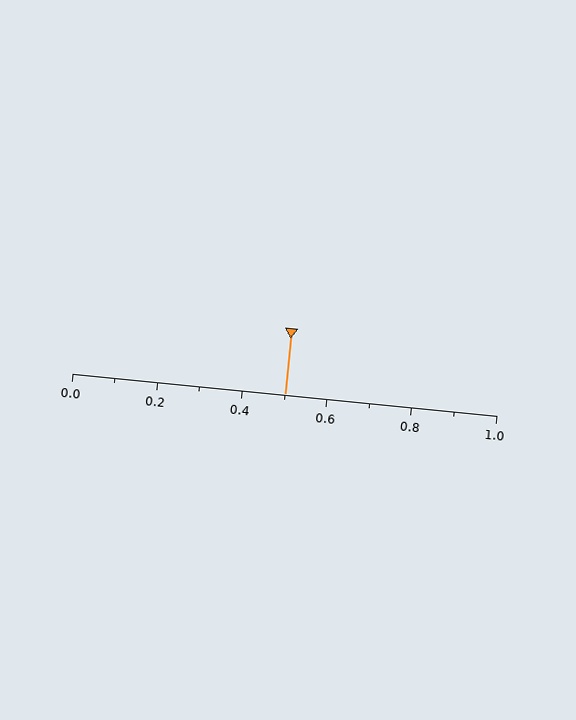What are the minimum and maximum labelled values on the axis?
The axis runs from 0.0 to 1.0.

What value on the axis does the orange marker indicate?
The marker indicates approximately 0.5.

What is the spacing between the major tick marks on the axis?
The major ticks are spaced 0.2 apart.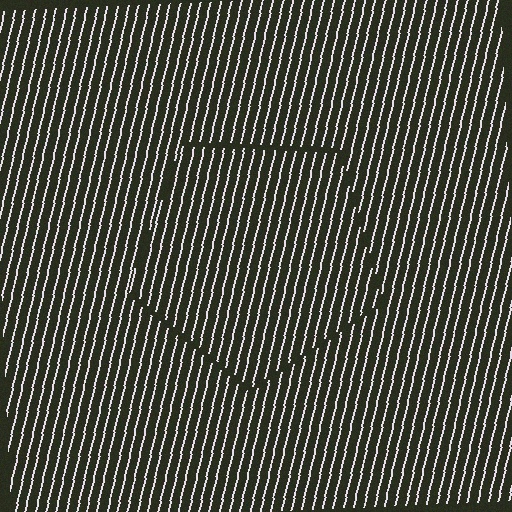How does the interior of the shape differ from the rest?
The interior of the shape contains the same grating, shifted by half a period — the contour is defined by the phase discontinuity where line-ends from the inner and outer gratings abut.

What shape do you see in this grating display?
An illusory pentagon. The interior of the shape contains the same grating, shifted by half a period — the contour is defined by the phase discontinuity where line-ends from the inner and outer gratings abut.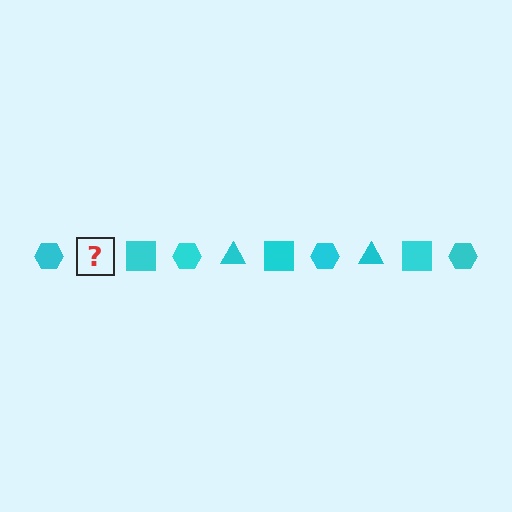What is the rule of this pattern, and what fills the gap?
The rule is that the pattern cycles through hexagon, triangle, square shapes in cyan. The gap should be filled with a cyan triangle.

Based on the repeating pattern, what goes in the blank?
The blank should be a cyan triangle.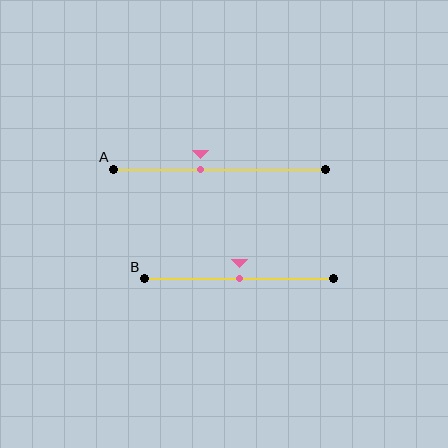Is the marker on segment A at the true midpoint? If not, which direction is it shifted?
No, the marker on segment A is shifted to the left by about 9% of the segment length.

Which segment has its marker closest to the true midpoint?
Segment B has its marker closest to the true midpoint.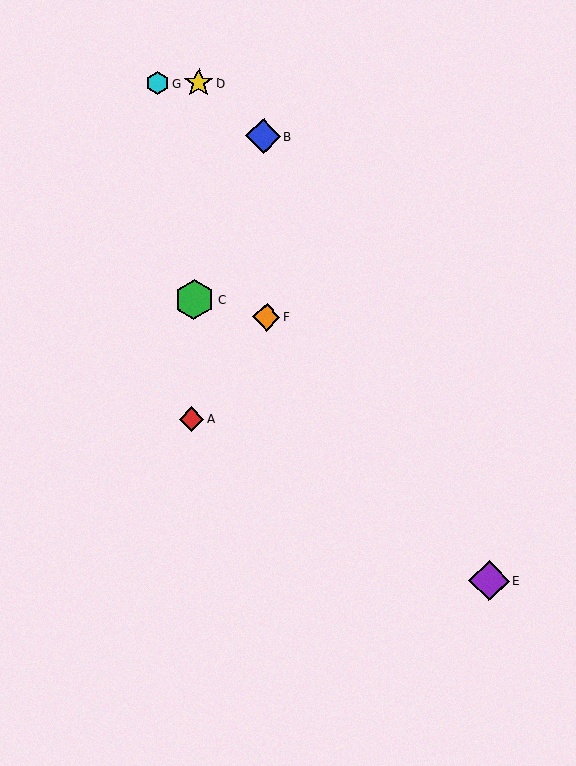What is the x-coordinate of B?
Object B is at x≈263.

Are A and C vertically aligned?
Yes, both are at x≈192.